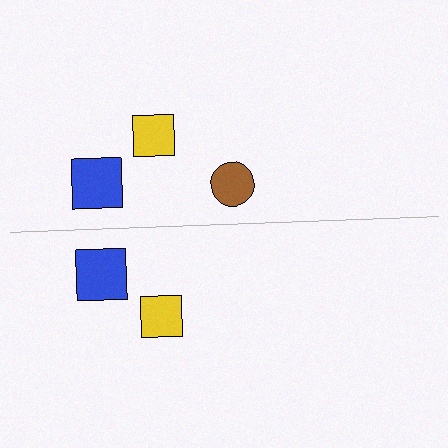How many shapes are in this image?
There are 5 shapes in this image.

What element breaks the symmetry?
A brown circle is missing from the bottom side.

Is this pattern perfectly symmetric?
No, the pattern is not perfectly symmetric. A brown circle is missing from the bottom side.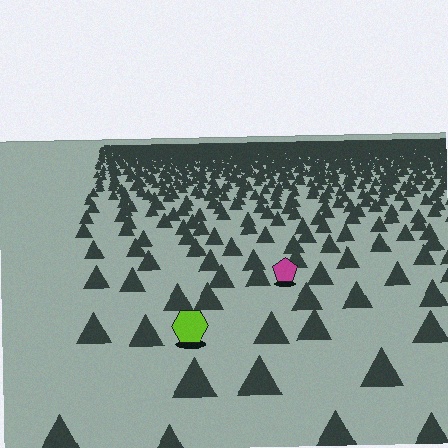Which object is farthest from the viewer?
The magenta pentagon is farthest from the viewer. It appears smaller and the ground texture around it is denser.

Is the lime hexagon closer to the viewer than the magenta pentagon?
Yes. The lime hexagon is closer — you can tell from the texture gradient: the ground texture is coarser near it.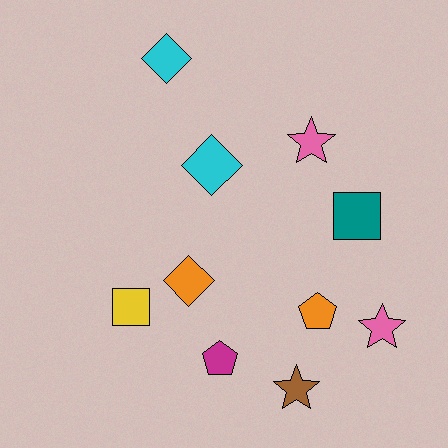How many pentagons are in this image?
There are 2 pentagons.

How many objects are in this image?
There are 10 objects.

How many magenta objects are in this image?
There is 1 magenta object.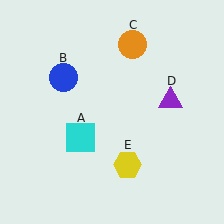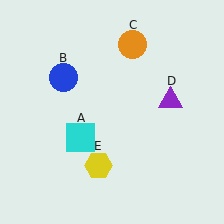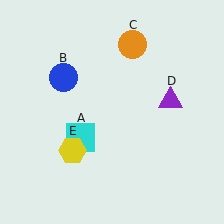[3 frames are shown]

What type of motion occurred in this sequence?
The yellow hexagon (object E) rotated clockwise around the center of the scene.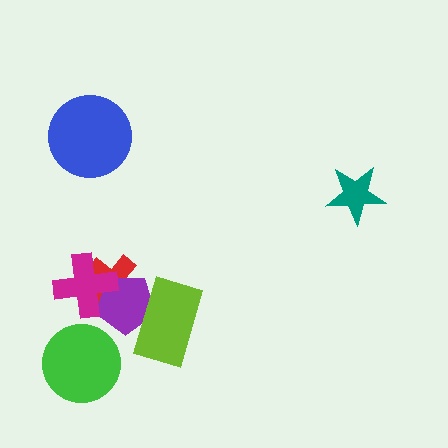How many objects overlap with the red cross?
2 objects overlap with the red cross.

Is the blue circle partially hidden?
No, no other shape covers it.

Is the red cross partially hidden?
Yes, it is partially covered by another shape.